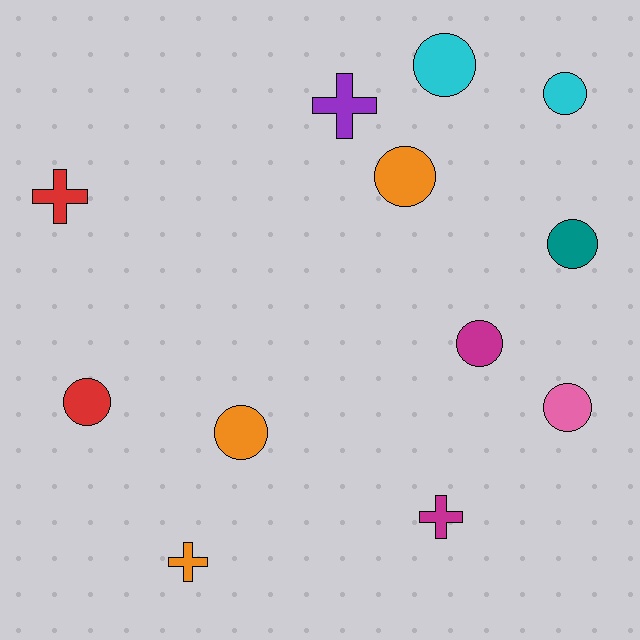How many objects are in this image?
There are 12 objects.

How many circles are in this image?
There are 8 circles.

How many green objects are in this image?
There are no green objects.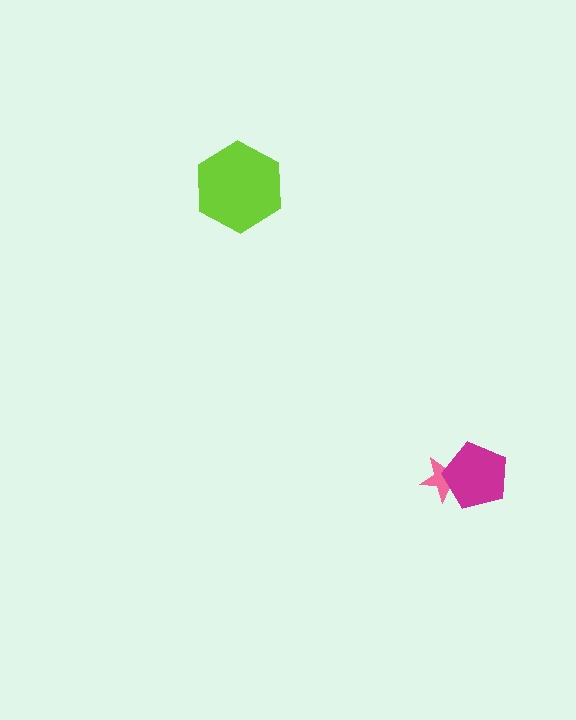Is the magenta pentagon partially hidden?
No, no other shape covers it.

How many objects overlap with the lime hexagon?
0 objects overlap with the lime hexagon.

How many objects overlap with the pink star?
1 object overlaps with the pink star.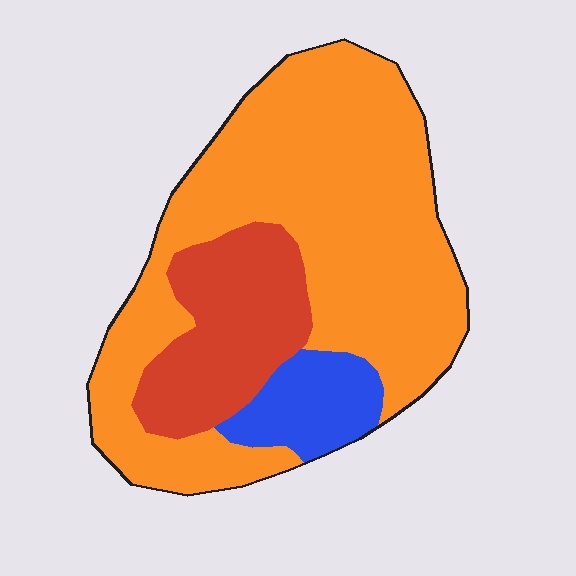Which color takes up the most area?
Orange, at roughly 70%.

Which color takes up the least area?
Blue, at roughly 10%.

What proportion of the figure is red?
Red covers 21% of the figure.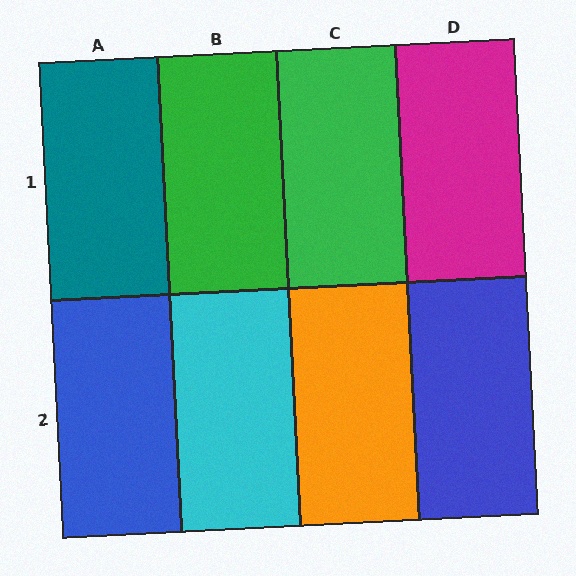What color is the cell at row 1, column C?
Green.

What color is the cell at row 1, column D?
Magenta.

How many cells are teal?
1 cell is teal.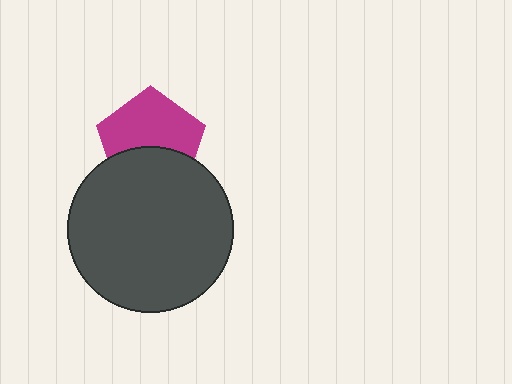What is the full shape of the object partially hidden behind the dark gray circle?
The partially hidden object is a magenta pentagon.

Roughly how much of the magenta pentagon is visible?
About half of it is visible (roughly 60%).